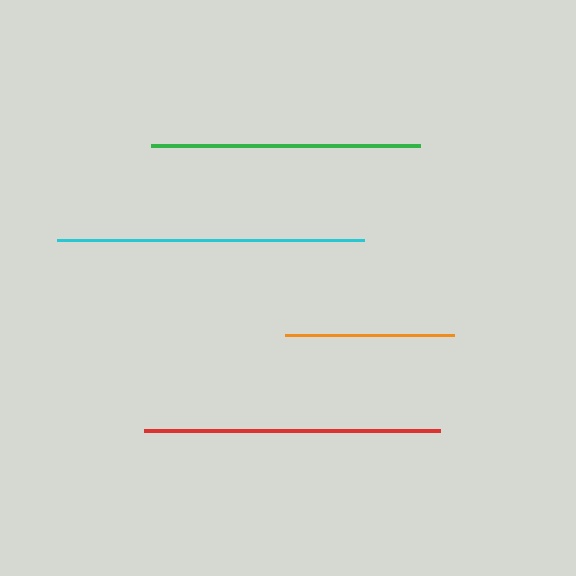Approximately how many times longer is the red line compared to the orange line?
The red line is approximately 1.8 times the length of the orange line.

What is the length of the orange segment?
The orange segment is approximately 168 pixels long.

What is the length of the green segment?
The green segment is approximately 269 pixels long.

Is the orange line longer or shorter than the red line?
The red line is longer than the orange line.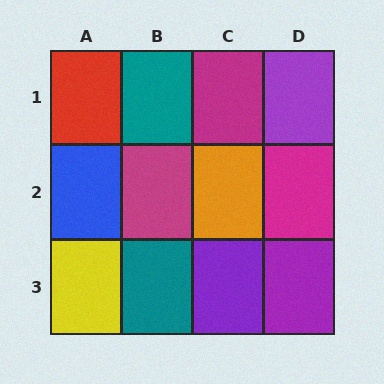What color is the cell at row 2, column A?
Blue.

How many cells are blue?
1 cell is blue.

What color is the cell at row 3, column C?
Purple.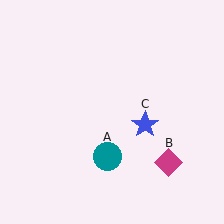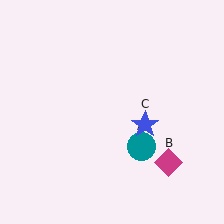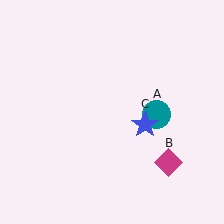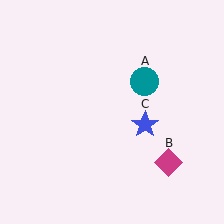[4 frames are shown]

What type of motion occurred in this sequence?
The teal circle (object A) rotated counterclockwise around the center of the scene.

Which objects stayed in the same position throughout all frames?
Magenta diamond (object B) and blue star (object C) remained stationary.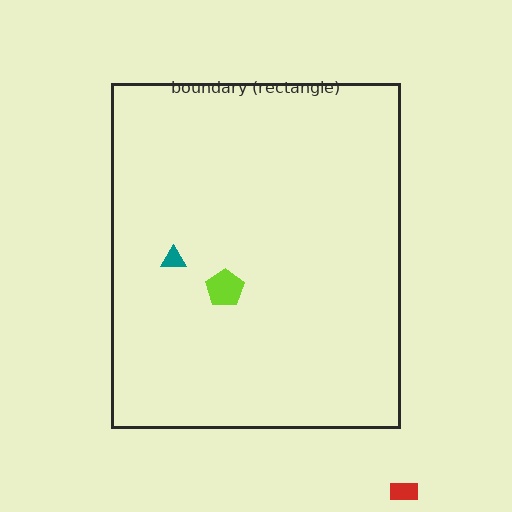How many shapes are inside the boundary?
2 inside, 1 outside.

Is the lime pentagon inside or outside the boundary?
Inside.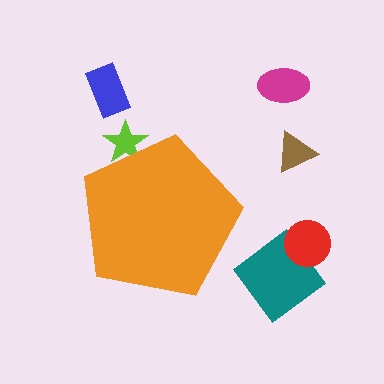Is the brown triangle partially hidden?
No, the brown triangle is fully visible.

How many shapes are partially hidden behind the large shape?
1 shape is partially hidden.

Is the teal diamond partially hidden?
No, the teal diamond is fully visible.